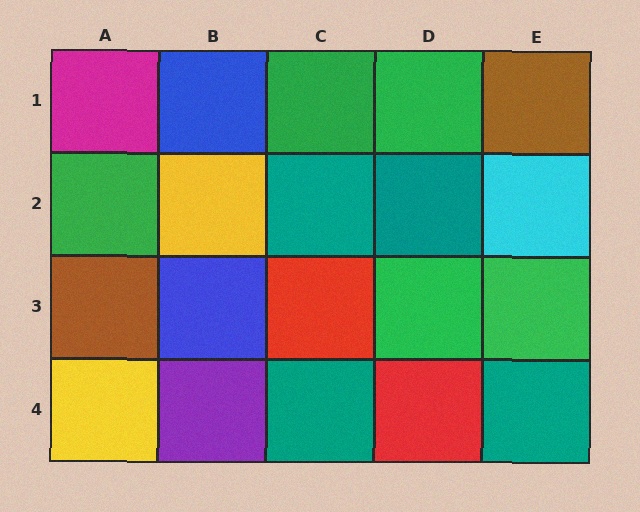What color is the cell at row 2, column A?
Green.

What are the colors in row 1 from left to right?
Magenta, blue, green, green, brown.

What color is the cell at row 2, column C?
Teal.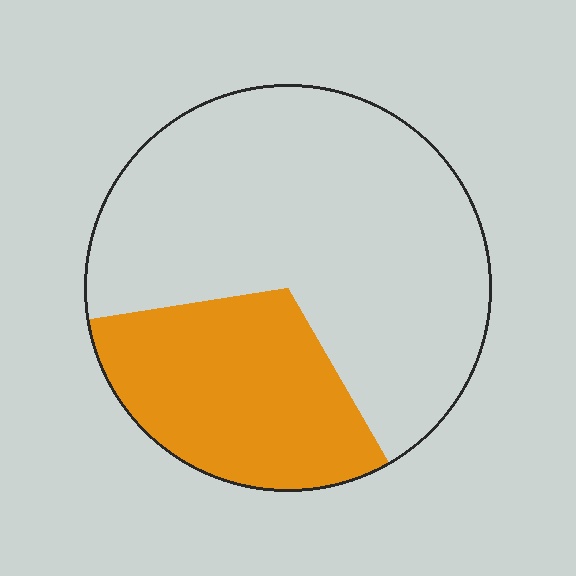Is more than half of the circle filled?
No.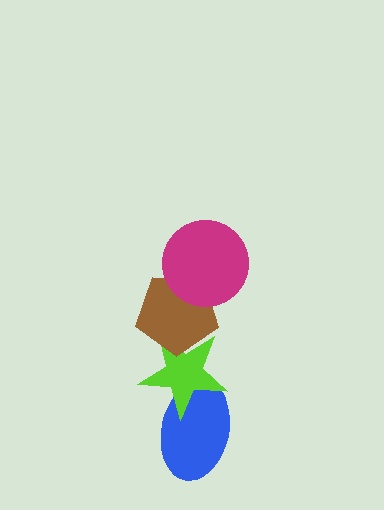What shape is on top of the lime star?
The brown pentagon is on top of the lime star.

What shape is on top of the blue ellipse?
The lime star is on top of the blue ellipse.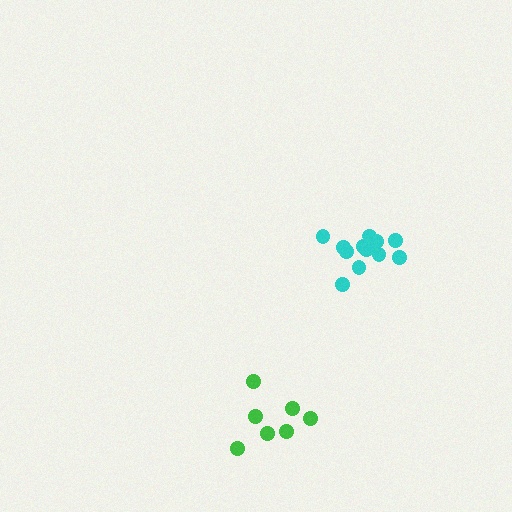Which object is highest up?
The cyan cluster is topmost.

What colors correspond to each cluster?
The clusters are colored: cyan, green.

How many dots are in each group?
Group 1: 12 dots, Group 2: 7 dots (19 total).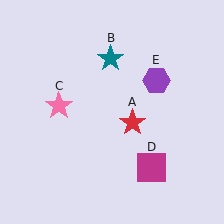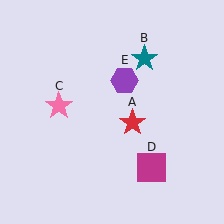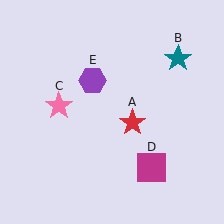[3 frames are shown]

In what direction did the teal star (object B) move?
The teal star (object B) moved right.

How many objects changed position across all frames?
2 objects changed position: teal star (object B), purple hexagon (object E).